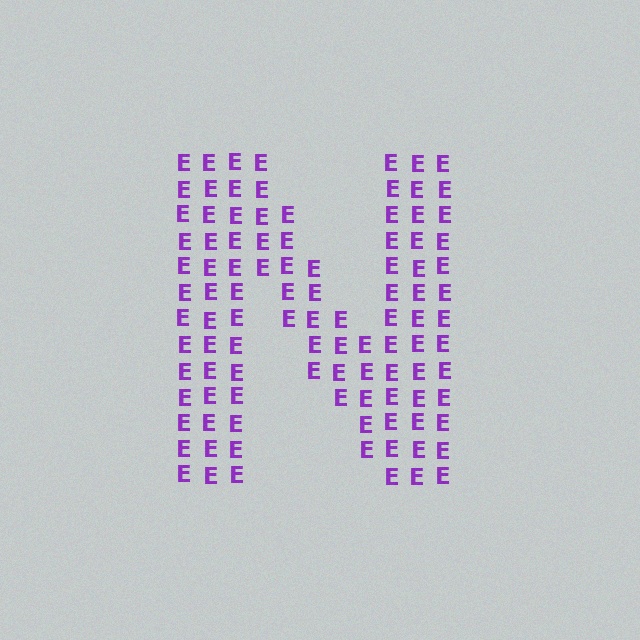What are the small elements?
The small elements are letter E's.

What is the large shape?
The large shape is the letter N.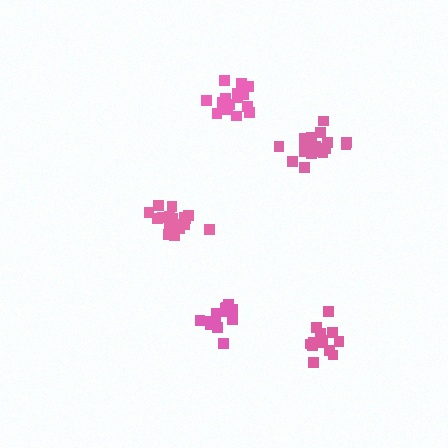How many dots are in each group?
Group 1: 19 dots, Group 2: 14 dots, Group 3: 19 dots, Group 4: 17 dots, Group 5: 15 dots (84 total).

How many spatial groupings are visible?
There are 5 spatial groupings.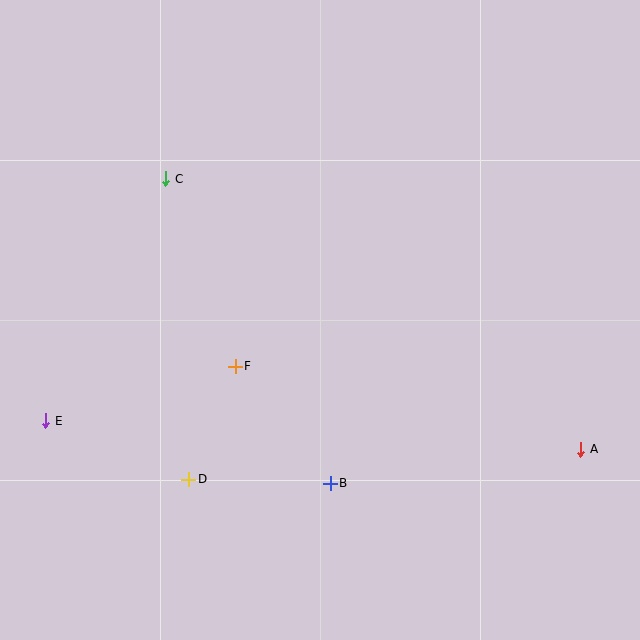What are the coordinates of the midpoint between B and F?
The midpoint between B and F is at (283, 425).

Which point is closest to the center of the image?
Point F at (235, 366) is closest to the center.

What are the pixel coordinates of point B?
Point B is at (330, 483).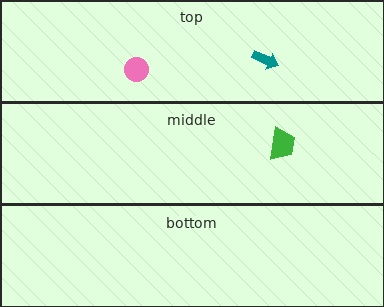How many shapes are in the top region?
2.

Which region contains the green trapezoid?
The middle region.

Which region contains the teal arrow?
The top region.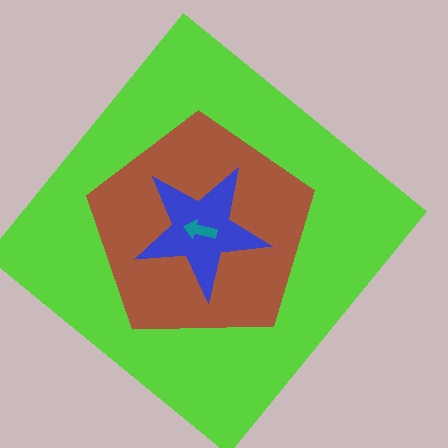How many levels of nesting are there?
4.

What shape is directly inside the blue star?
The teal arrow.